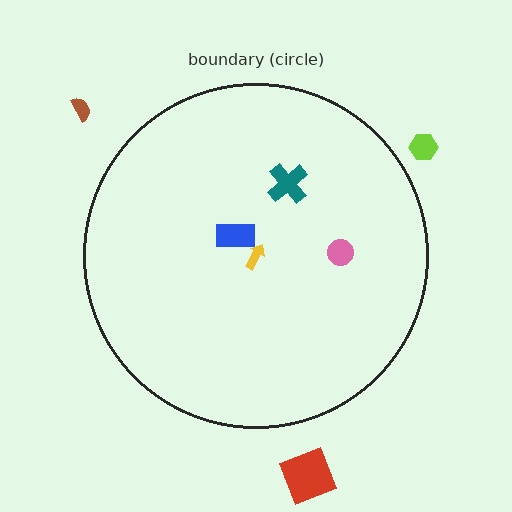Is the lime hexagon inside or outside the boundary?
Outside.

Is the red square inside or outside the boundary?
Outside.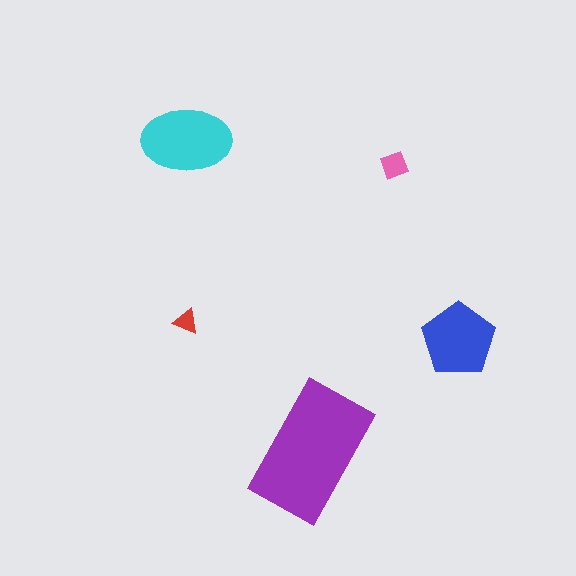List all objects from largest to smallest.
The purple rectangle, the cyan ellipse, the blue pentagon, the pink diamond, the red triangle.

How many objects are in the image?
There are 5 objects in the image.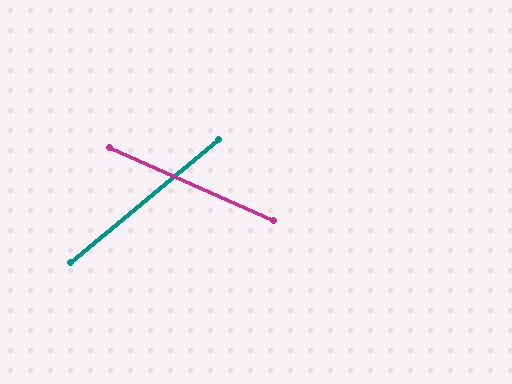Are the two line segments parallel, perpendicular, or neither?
Neither parallel nor perpendicular — they differ by about 64°.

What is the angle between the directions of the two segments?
Approximately 64 degrees.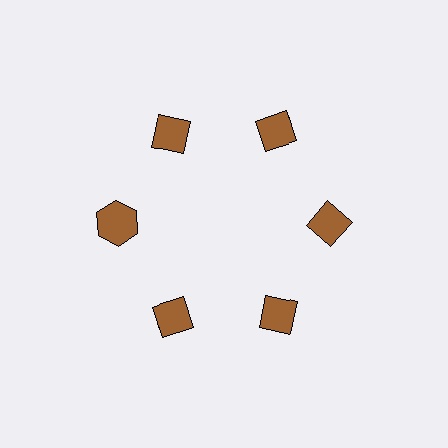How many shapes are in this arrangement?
There are 6 shapes arranged in a ring pattern.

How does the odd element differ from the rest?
It has a different shape: hexagon instead of diamond.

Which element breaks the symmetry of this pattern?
The brown hexagon at roughly the 9 o'clock position breaks the symmetry. All other shapes are brown diamonds.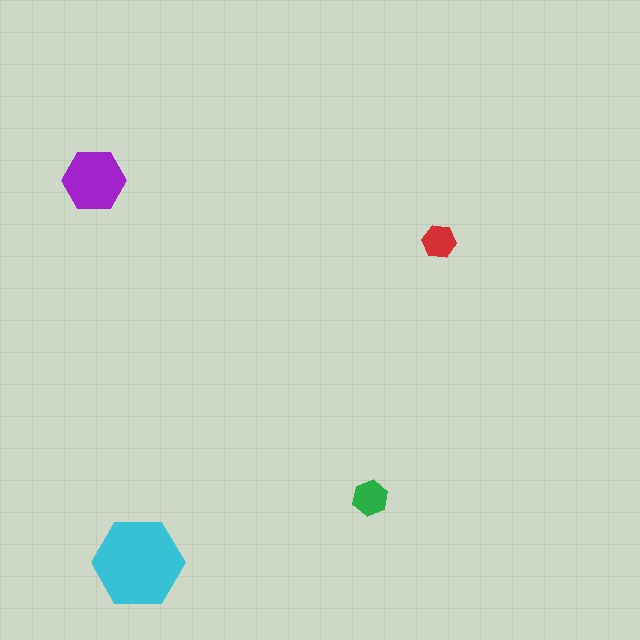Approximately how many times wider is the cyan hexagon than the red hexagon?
About 2.5 times wider.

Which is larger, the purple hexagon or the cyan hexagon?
The cyan one.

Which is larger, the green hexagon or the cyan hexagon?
The cyan one.